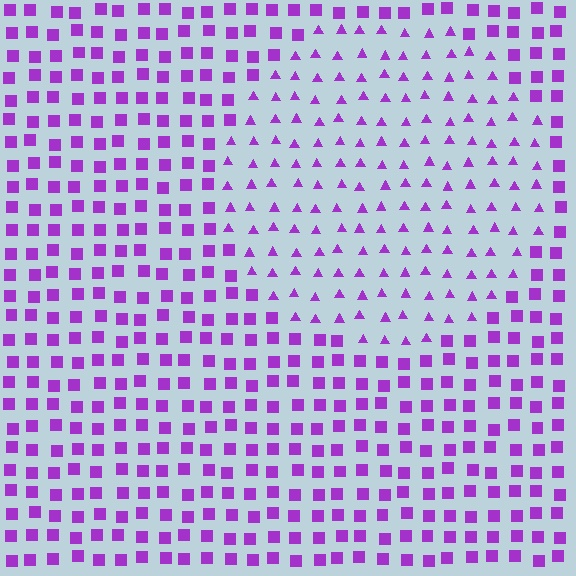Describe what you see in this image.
The image is filled with small purple elements arranged in a uniform grid. A circle-shaped region contains triangles, while the surrounding area contains squares. The boundary is defined purely by the change in element shape.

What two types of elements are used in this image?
The image uses triangles inside the circle region and squares outside it.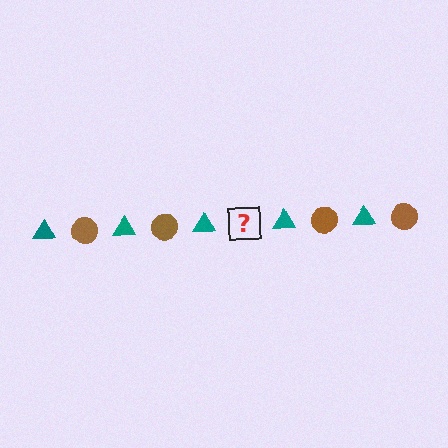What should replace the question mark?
The question mark should be replaced with a brown circle.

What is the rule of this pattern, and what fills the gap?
The rule is that the pattern alternates between teal triangle and brown circle. The gap should be filled with a brown circle.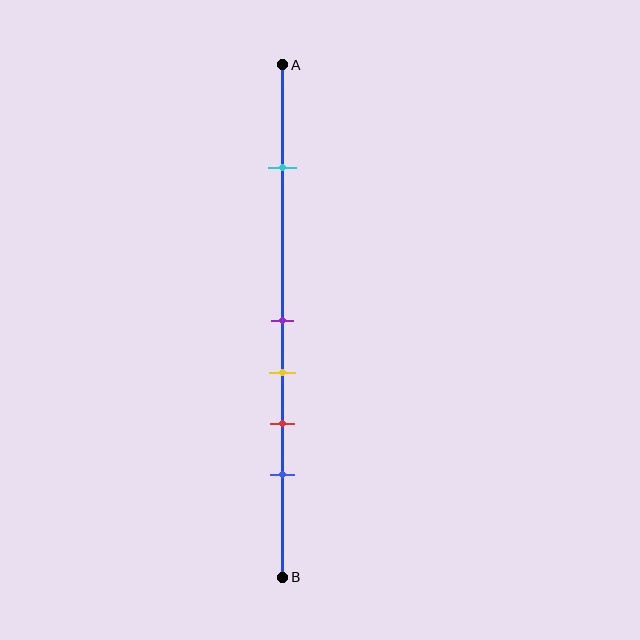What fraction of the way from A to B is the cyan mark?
The cyan mark is approximately 20% (0.2) of the way from A to B.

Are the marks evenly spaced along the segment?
No, the marks are not evenly spaced.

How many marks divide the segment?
There are 5 marks dividing the segment.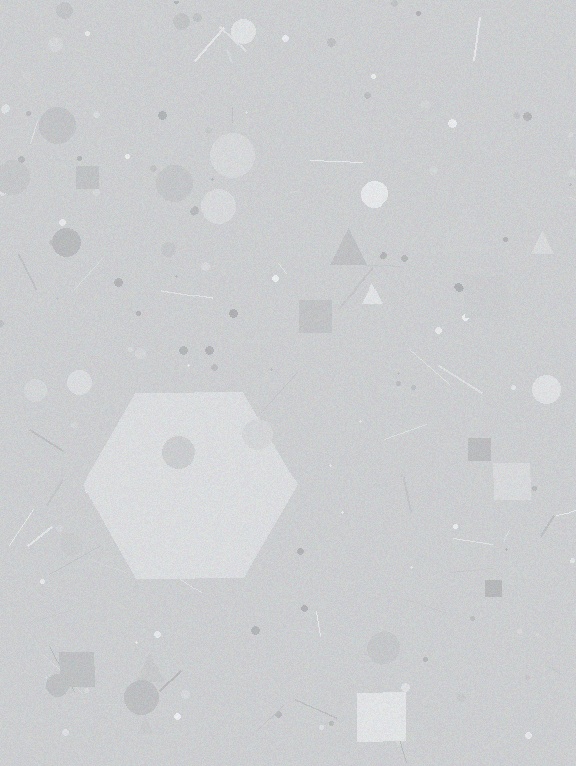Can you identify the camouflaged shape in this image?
The camouflaged shape is a hexagon.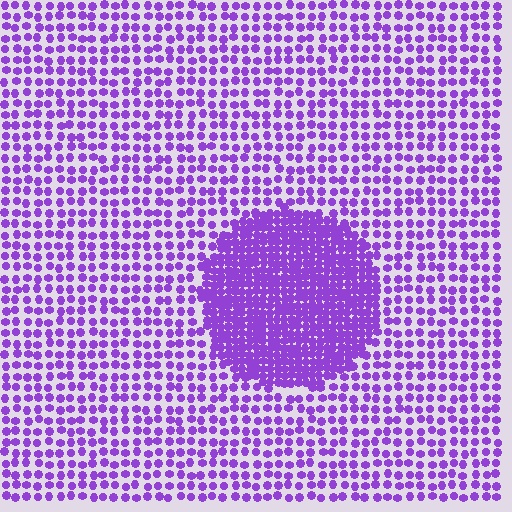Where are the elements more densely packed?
The elements are more densely packed inside the circle boundary.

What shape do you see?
I see a circle.